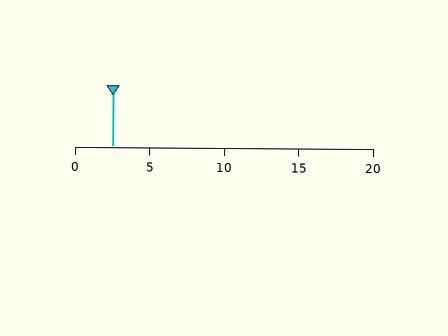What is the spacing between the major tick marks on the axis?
The major ticks are spaced 5 apart.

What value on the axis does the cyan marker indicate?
The marker indicates approximately 2.5.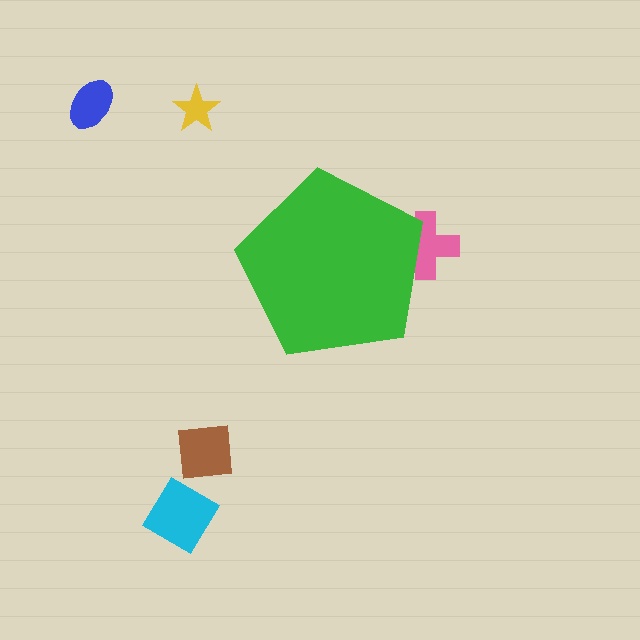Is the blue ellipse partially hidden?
No, the blue ellipse is fully visible.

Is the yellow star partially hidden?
No, the yellow star is fully visible.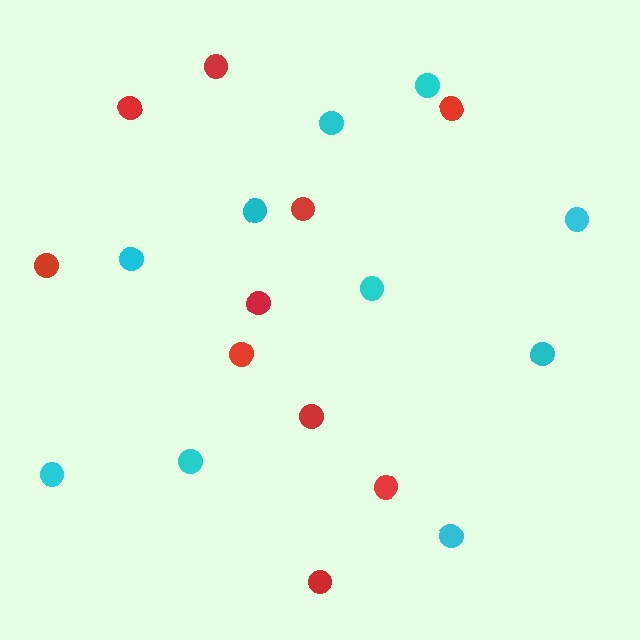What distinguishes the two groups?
There are 2 groups: one group of red circles (10) and one group of cyan circles (10).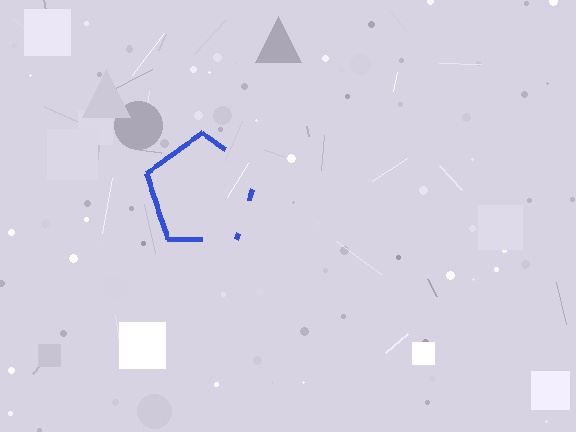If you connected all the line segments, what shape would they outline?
They would outline a pentagon.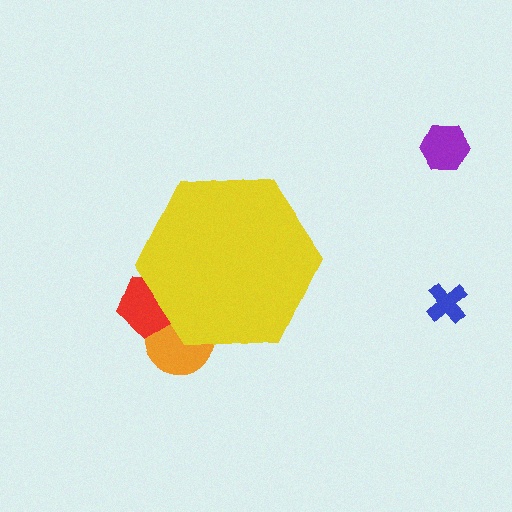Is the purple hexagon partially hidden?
No, the purple hexagon is fully visible.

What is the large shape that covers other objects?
A yellow hexagon.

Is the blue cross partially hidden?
No, the blue cross is fully visible.